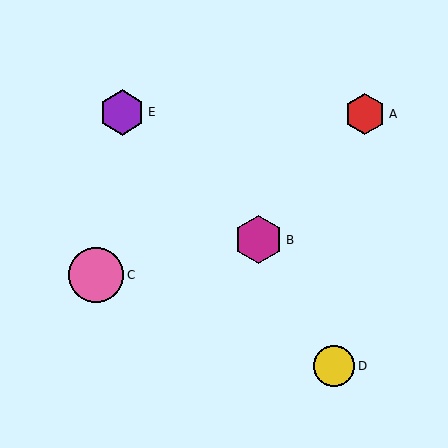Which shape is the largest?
The pink circle (labeled C) is the largest.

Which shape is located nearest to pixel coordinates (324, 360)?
The yellow circle (labeled D) at (334, 366) is nearest to that location.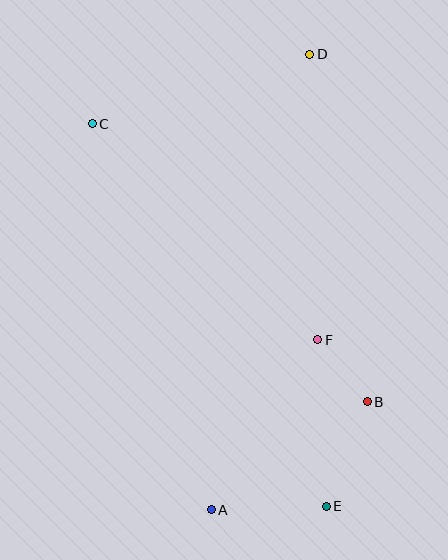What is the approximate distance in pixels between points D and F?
The distance between D and F is approximately 285 pixels.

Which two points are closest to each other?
Points B and F are closest to each other.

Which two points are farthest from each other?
Points A and D are farthest from each other.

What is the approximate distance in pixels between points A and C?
The distance between A and C is approximately 404 pixels.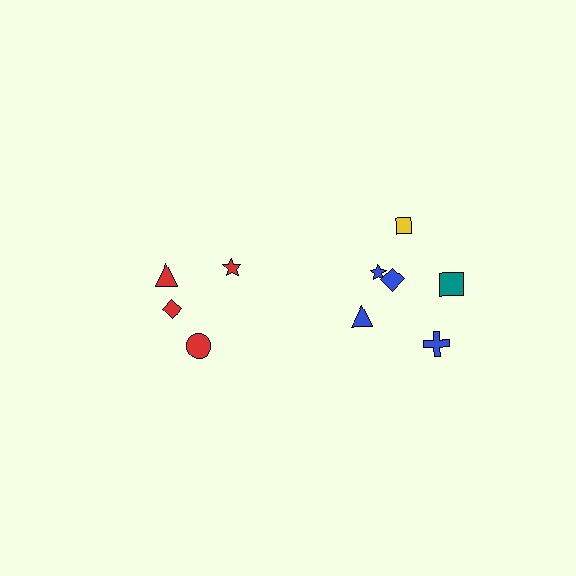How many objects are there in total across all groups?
There are 10 objects.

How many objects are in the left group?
There are 4 objects.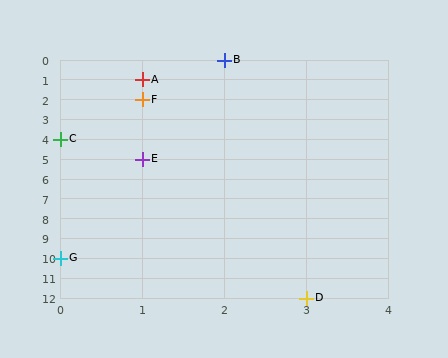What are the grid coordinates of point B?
Point B is at grid coordinates (2, 0).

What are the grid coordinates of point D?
Point D is at grid coordinates (3, 12).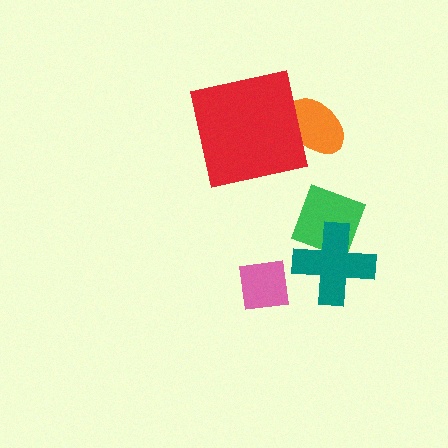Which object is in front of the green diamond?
The teal cross is in front of the green diamond.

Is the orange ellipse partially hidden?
Yes, it is partially covered by another shape.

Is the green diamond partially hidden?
Yes, it is partially covered by another shape.